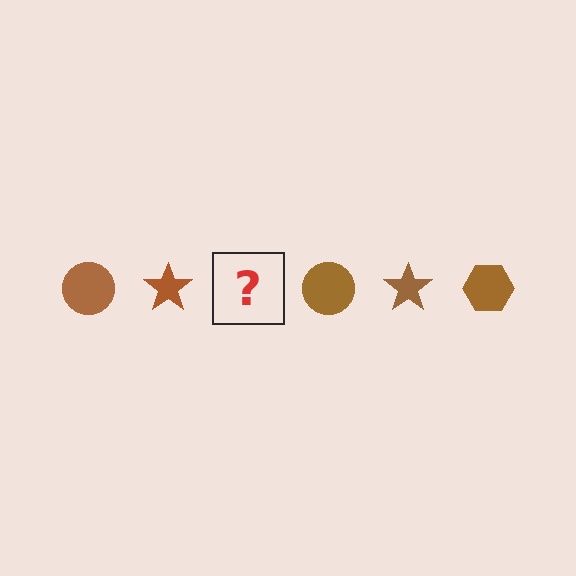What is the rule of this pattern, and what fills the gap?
The rule is that the pattern cycles through circle, star, hexagon shapes in brown. The gap should be filled with a brown hexagon.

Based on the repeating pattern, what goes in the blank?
The blank should be a brown hexagon.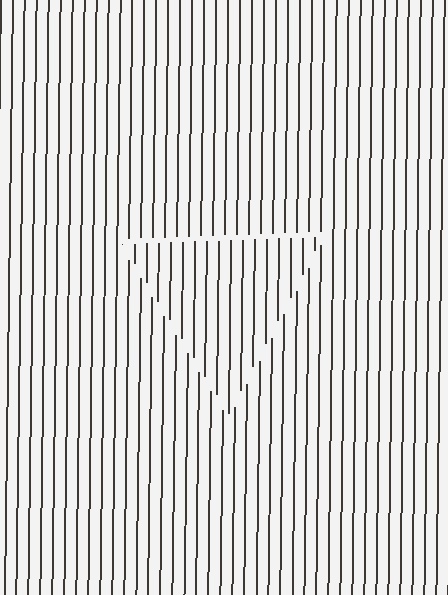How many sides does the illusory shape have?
3 sides — the line-ends trace a triangle.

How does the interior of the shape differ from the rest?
The interior of the shape contains the same grating, shifted by half a period — the contour is defined by the phase discontinuity where line-ends from the inner and outer gratings abut.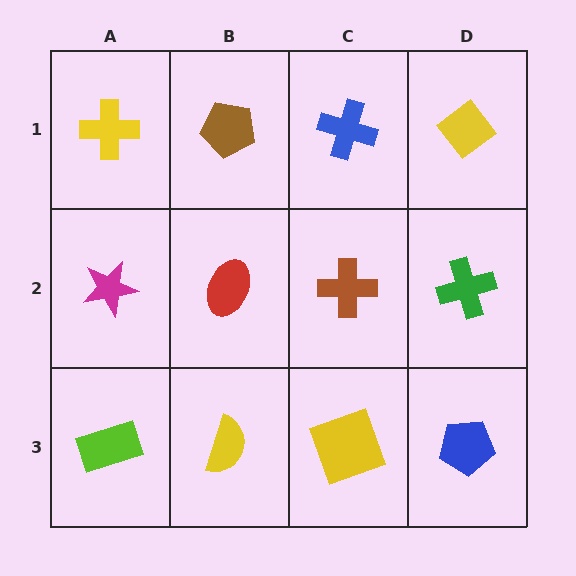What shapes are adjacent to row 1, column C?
A brown cross (row 2, column C), a brown pentagon (row 1, column B), a yellow diamond (row 1, column D).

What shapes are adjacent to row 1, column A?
A magenta star (row 2, column A), a brown pentagon (row 1, column B).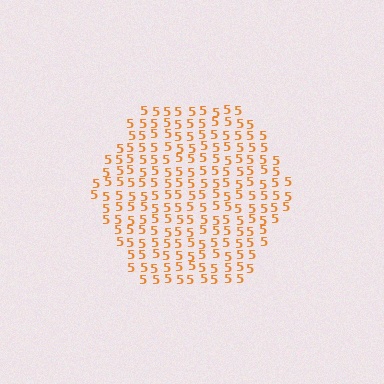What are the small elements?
The small elements are digit 5's.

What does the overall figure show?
The overall figure shows a hexagon.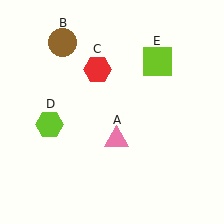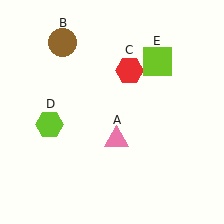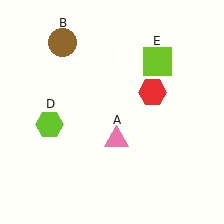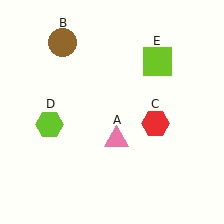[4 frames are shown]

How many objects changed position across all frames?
1 object changed position: red hexagon (object C).